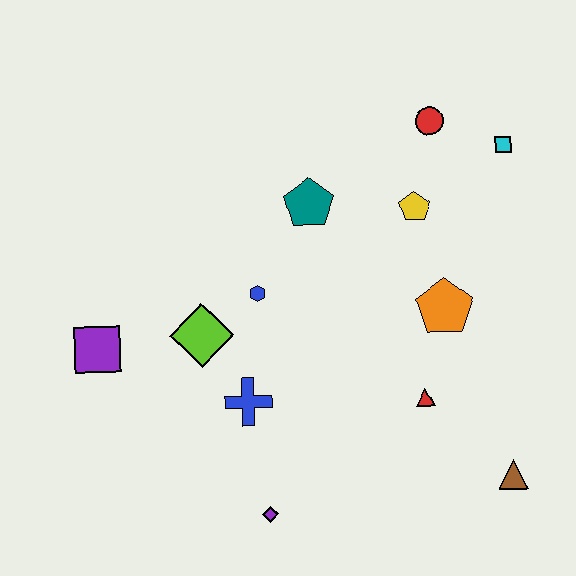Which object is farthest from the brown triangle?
The purple square is farthest from the brown triangle.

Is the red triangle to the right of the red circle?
No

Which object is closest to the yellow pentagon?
The red circle is closest to the yellow pentagon.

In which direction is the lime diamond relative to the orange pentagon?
The lime diamond is to the left of the orange pentagon.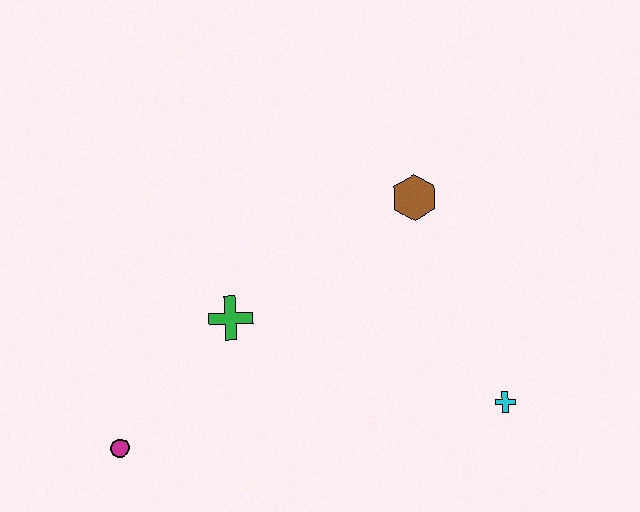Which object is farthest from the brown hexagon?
The magenta circle is farthest from the brown hexagon.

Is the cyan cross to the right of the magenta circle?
Yes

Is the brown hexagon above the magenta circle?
Yes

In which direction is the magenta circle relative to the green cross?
The magenta circle is below the green cross.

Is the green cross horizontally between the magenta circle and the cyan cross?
Yes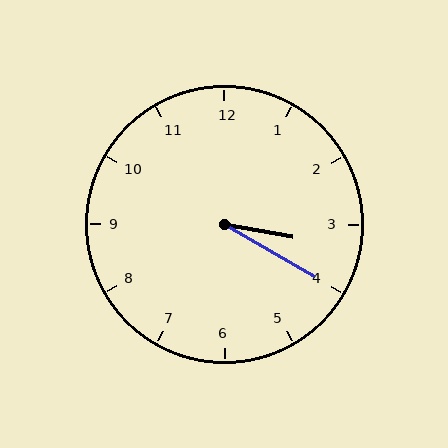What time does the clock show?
3:20.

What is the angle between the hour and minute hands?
Approximately 20 degrees.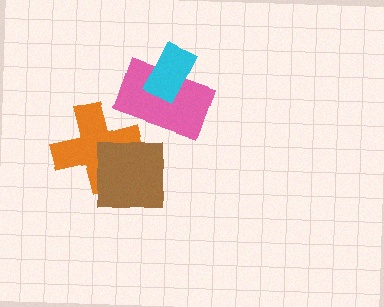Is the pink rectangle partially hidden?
Yes, it is partially covered by another shape.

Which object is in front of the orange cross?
The brown square is in front of the orange cross.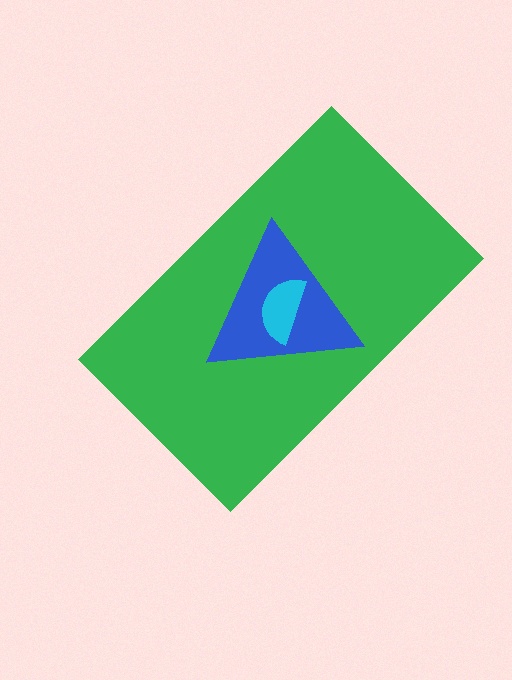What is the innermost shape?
The cyan semicircle.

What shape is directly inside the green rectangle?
The blue triangle.